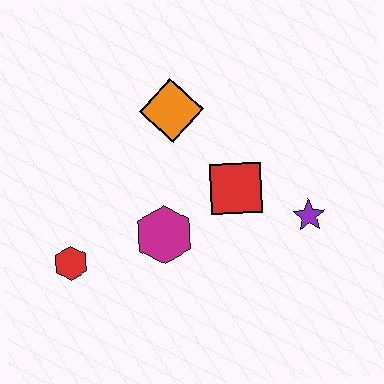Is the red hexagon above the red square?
No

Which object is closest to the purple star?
The red square is closest to the purple star.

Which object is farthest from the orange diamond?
The red hexagon is farthest from the orange diamond.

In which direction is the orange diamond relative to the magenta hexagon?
The orange diamond is above the magenta hexagon.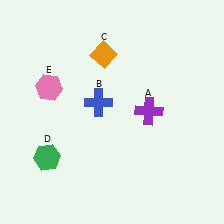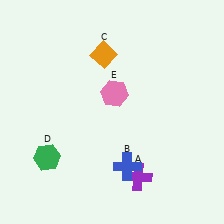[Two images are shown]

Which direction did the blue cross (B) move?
The blue cross (B) moved down.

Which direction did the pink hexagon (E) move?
The pink hexagon (E) moved right.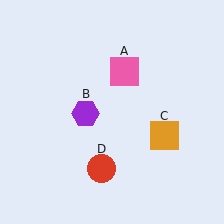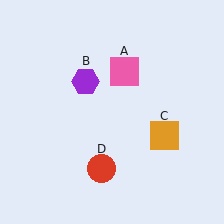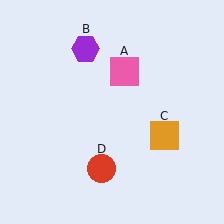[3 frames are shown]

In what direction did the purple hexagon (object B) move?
The purple hexagon (object B) moved up.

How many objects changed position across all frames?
1 object changed position: purple hexagon (object B).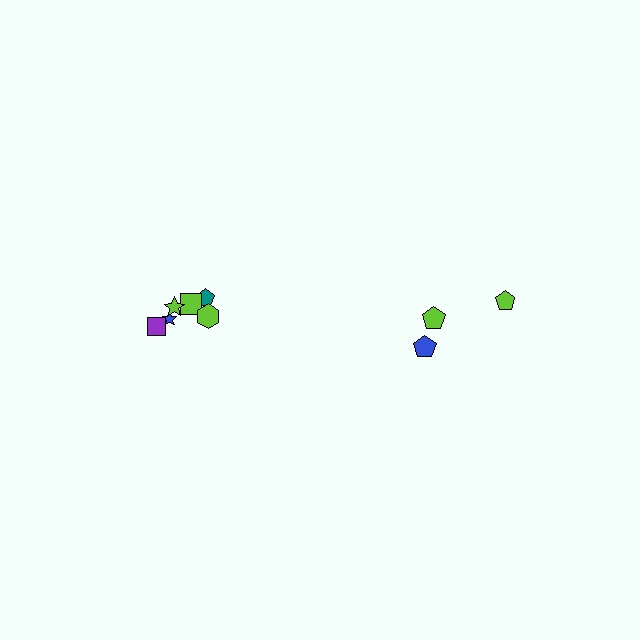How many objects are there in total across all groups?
There are 9 objects.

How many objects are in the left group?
There are 6 objects.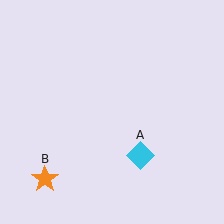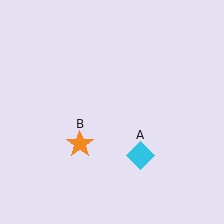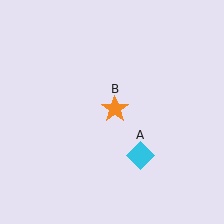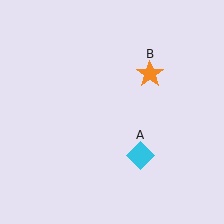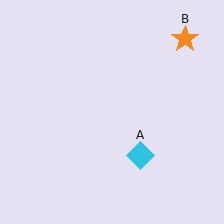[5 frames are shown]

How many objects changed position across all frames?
1 object changed position: orange star (object B).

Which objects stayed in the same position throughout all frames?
Cyan diamond (object A) remained stationary.